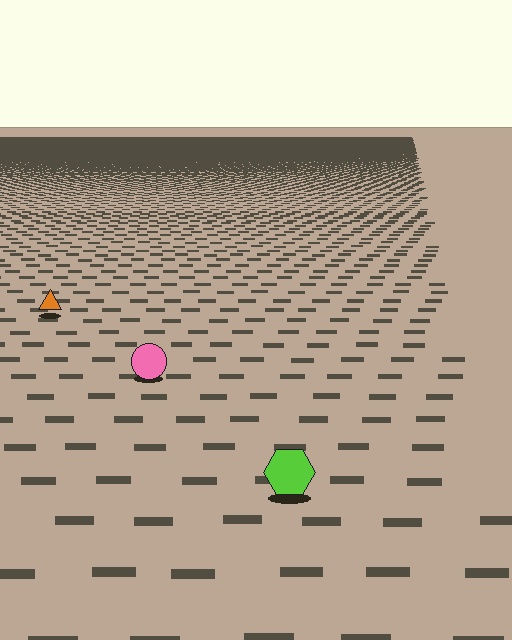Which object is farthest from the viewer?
The orange triangle is farthest from the viewer. It appears smaller and the ground texture around it is denser.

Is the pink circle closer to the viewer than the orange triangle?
Yes. The pink circle is closer — you can tell from the texture gradient: the ground texture is coarser near it.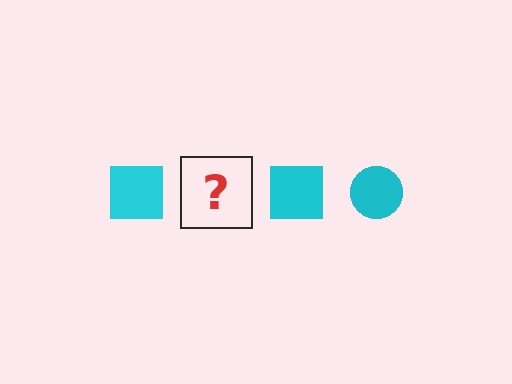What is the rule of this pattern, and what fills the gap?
The rule is that the pattern cycles through square, circle shapes in cyan. The gap should be filled with a cyan circle.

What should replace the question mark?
The question mark should be replaced with a cyan circle.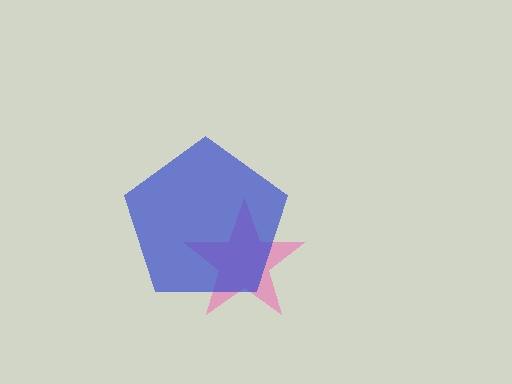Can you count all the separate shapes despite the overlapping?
Yes, there are 2 separate shapes.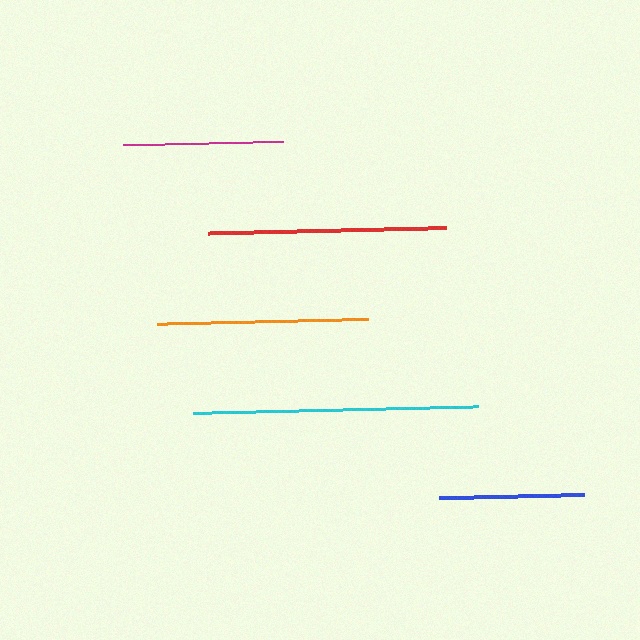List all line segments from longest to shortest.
From longest to shortest: cyan, red, orange, magenta, blue.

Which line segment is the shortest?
The blue line is the shortest at approximately 145 pixels.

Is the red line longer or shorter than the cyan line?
The cyan line is longer than the red line.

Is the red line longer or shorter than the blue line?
The red line is longer than the blue line.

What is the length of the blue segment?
The blue segment is approximately 145 pixels long.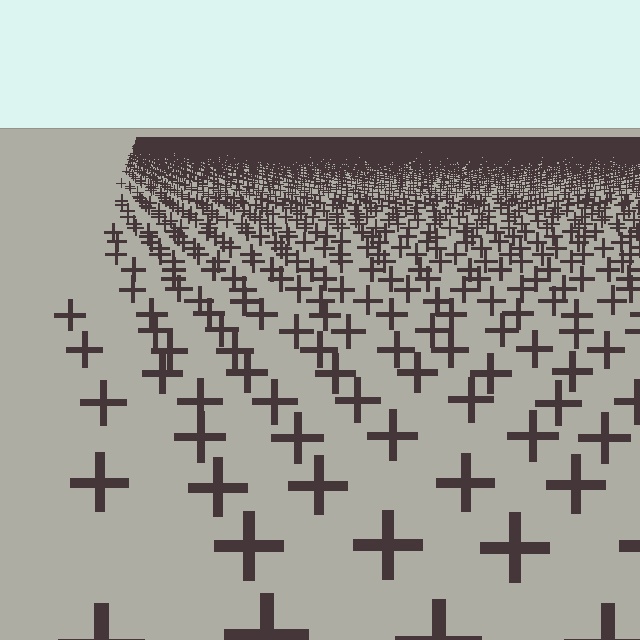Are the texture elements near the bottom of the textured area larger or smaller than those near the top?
Larger. Near the bottom, elements are closer to the viewer and appear at a bigger on-screen size.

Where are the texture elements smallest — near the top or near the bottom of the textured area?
Near the top.